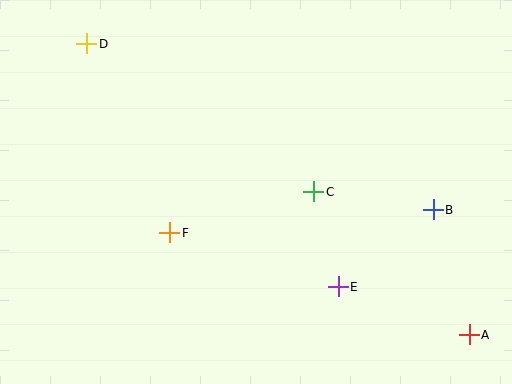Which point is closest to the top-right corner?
Point B is closest to the top-right corner.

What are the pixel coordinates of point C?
Point C is at (314, 192).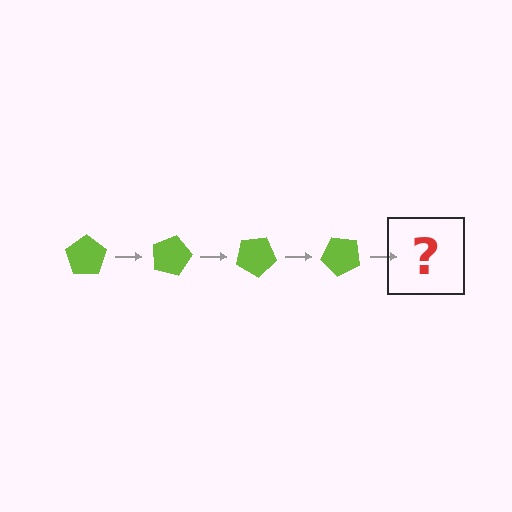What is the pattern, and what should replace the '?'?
The pattern is that the pentagon rotates 15 degrees each step. The '?' should be a lime pentagon rotated 60 degrees.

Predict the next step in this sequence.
The next step is a lime pentagon rotated 60 degrees.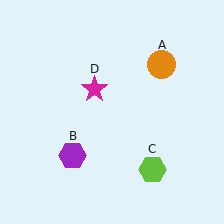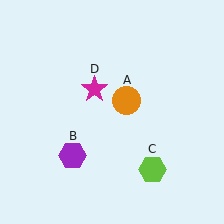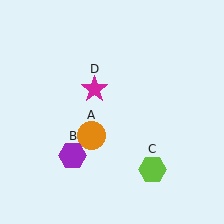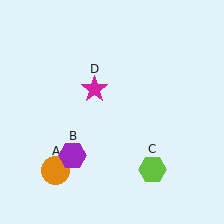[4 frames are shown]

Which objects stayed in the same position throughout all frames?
Purple hexagon (object B) and lime hexagon (object C) and magenta star (object D) remained stationary.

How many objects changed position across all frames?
1 object changed position: orange circle (object A).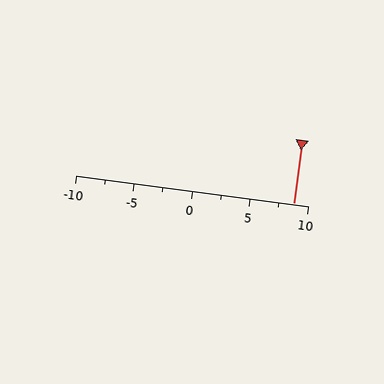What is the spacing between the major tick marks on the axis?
The major ticks are spaced 5 apart.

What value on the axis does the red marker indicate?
The marker indicates approximately 8.8.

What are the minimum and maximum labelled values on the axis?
The axis runs from -10 to 10.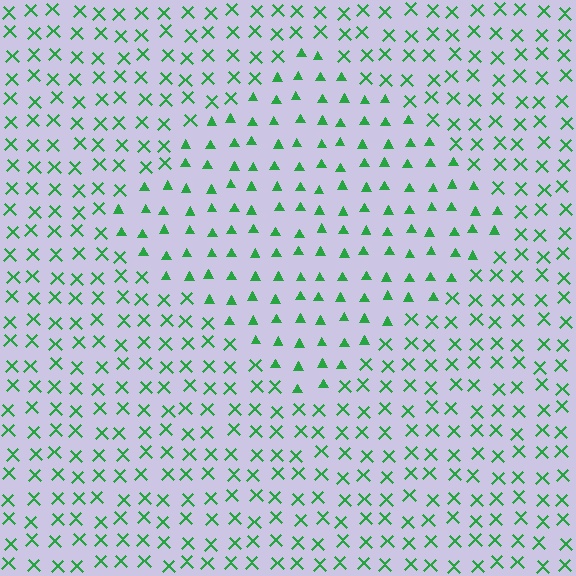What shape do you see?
I see a diamond.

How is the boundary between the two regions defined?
The boundary is defined by a change in element shape: triangles inside vs. X marks outside. All elements share the same color and spacing.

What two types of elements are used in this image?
The image uses triangles inside the diamond region and X marks outside it.